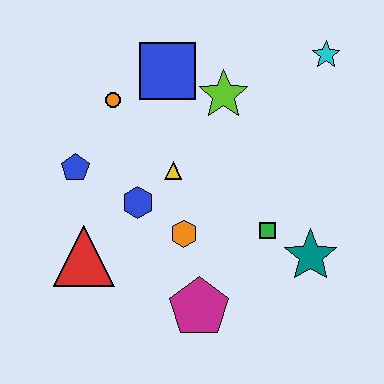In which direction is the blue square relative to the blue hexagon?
The blue square is above the blue hexagon.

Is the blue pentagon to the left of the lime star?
Yes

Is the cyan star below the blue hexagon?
No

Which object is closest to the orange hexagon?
The blue hexagon is closest to the orange hexagon.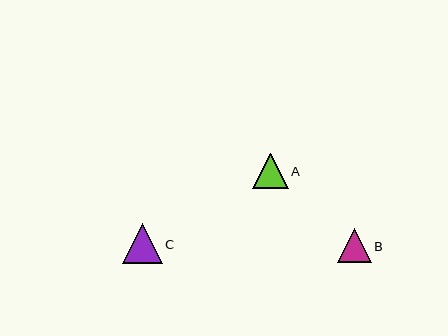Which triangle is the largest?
Triangle C is the largest with a size of approximately 40 pixels.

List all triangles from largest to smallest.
From largest to smallest: C, A, B.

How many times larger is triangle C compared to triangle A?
Triangle C is approximately 1.1 times the size of triangle A.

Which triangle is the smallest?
Triangle B is the smallest with a size of approximately 34 pixels.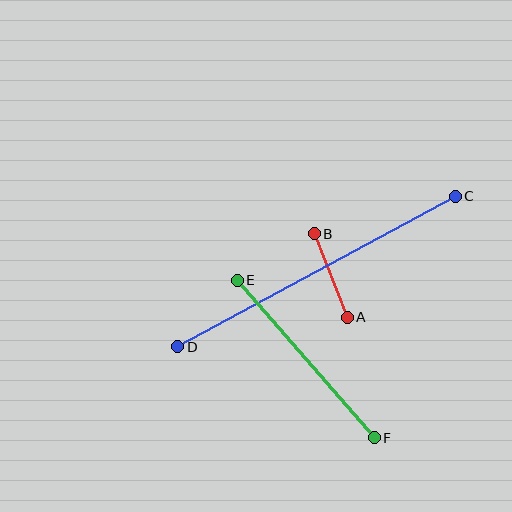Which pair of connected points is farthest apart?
Points C and D are farthest apart.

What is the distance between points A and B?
The distance is approximately 90 pixels.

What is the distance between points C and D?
The distance is approximately 316 pixels.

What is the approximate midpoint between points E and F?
The midpoint is at approximately (306, 359) pixels.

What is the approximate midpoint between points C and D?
The midpoint is at approximately (317, 272) pixels.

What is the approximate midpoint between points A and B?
The midpoint is at approximately (331, 276) pixels.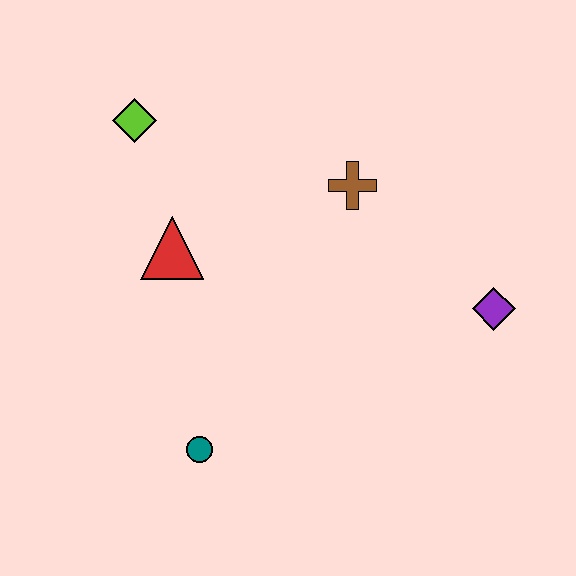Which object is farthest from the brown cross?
The teal circle is farthest from the brown cross.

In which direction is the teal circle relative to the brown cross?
The teal circle is below the brown cross.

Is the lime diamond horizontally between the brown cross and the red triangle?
No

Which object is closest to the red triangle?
The lime diamond is closest to the red triangle.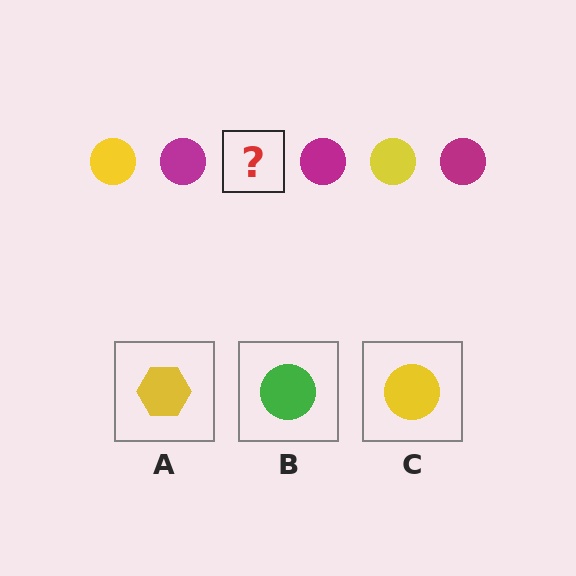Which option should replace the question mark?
Option C.